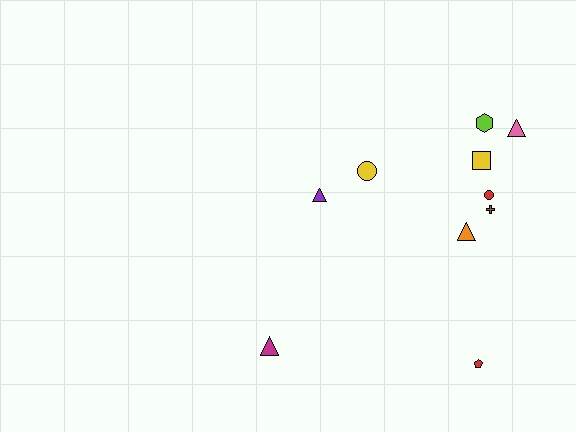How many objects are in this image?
There are 10 objects.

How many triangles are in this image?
There are 4 triangles.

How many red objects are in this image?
There are 2 red objects.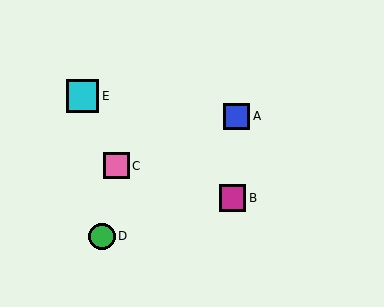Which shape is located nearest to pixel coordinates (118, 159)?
The pink square (labeled C) at (116, 166) is nearest to that location.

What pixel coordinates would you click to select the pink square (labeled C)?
Click at (116, 166) to select the pink square C.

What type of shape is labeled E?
Shape E is a cyan square.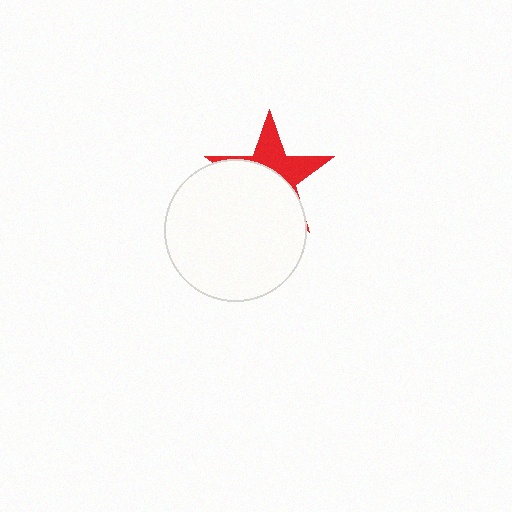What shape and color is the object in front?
The object in front is a white circle.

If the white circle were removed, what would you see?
You would see the complete red star.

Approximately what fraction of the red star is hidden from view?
Roughly 58% of the red star is hidden behind the white circle.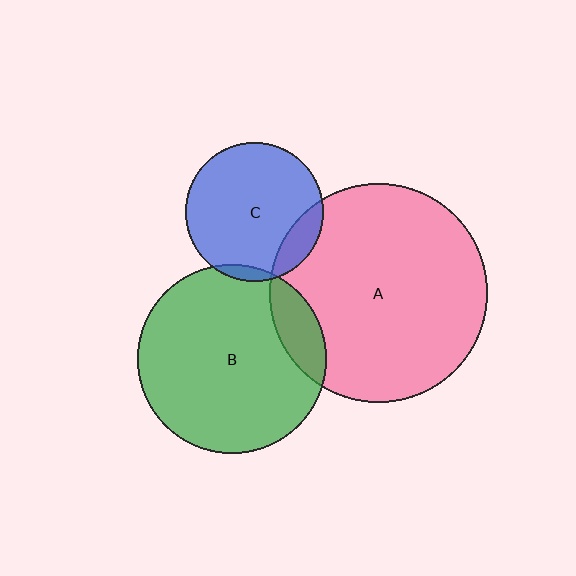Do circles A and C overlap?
Yes.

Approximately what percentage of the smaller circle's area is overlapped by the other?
Approximately 15%.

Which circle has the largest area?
Circle A (pink).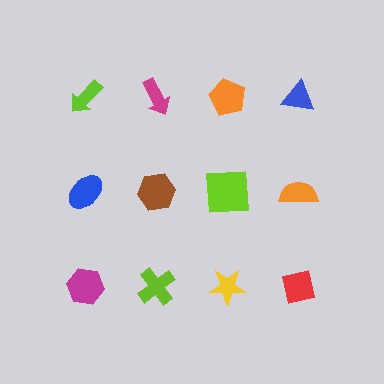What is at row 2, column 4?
An orange semicircle.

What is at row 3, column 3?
A yellow star.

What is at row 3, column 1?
A magenta hexagon.